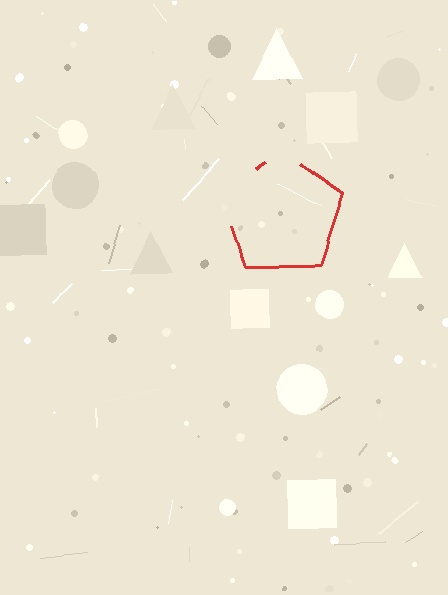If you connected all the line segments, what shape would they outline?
They would outline a pentagon.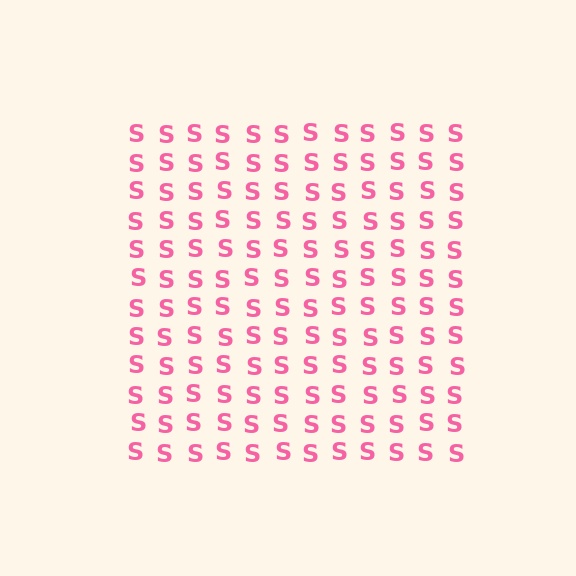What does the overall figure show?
The overall figure shows a square.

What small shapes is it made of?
It is made of small letter S's.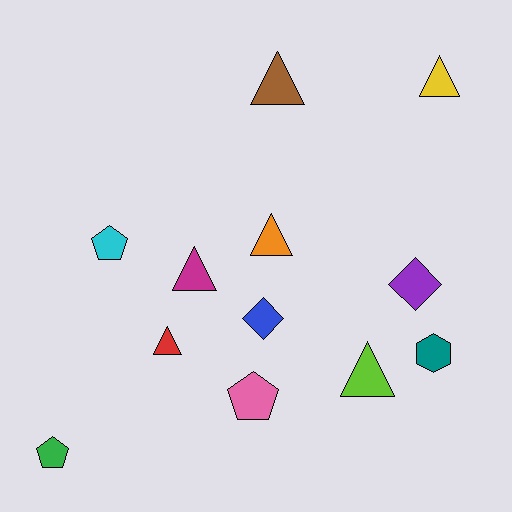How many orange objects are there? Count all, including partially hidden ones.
There is 1 orange object.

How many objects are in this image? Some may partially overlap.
There are 12 objects.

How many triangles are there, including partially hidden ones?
There are 6 triangles.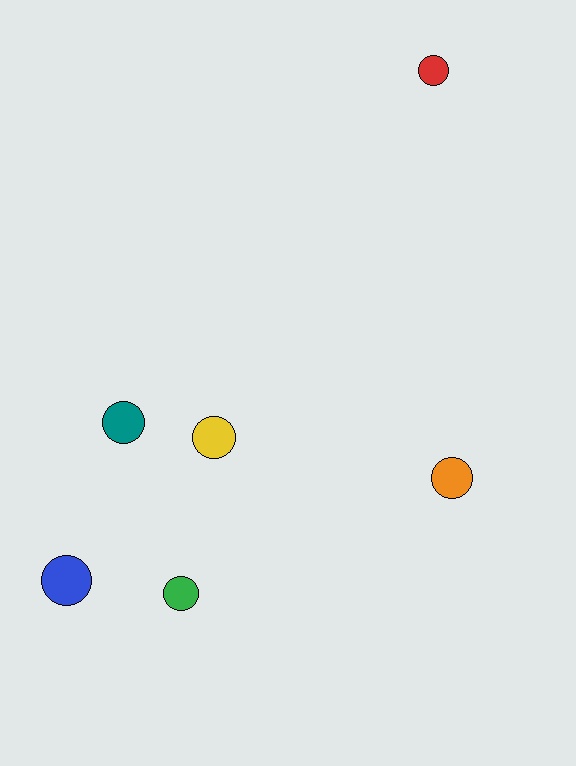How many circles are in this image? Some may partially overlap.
There are 6 circles.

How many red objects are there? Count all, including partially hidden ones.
There is 1 red object.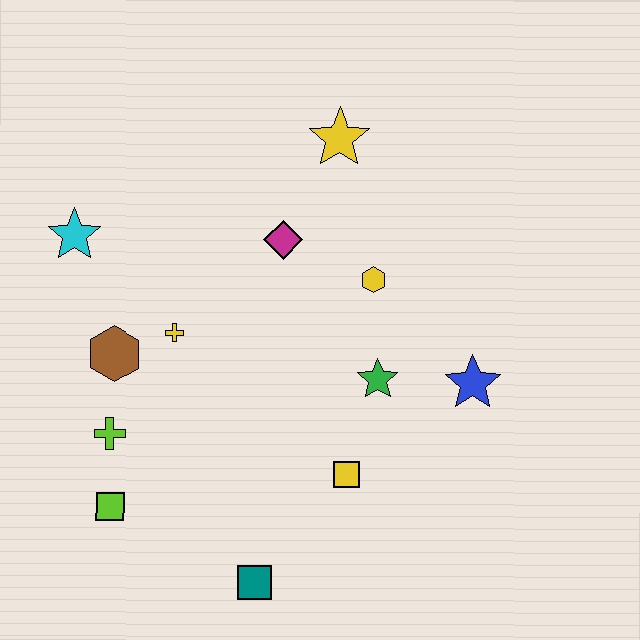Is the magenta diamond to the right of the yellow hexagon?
No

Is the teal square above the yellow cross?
No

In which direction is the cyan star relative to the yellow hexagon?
The cyan star is to the left of the yellow hexagon.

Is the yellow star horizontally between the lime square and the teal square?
No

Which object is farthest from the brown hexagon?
The blue star is farthest from the brown hexagon.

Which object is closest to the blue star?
The green star is closest to the blue star.